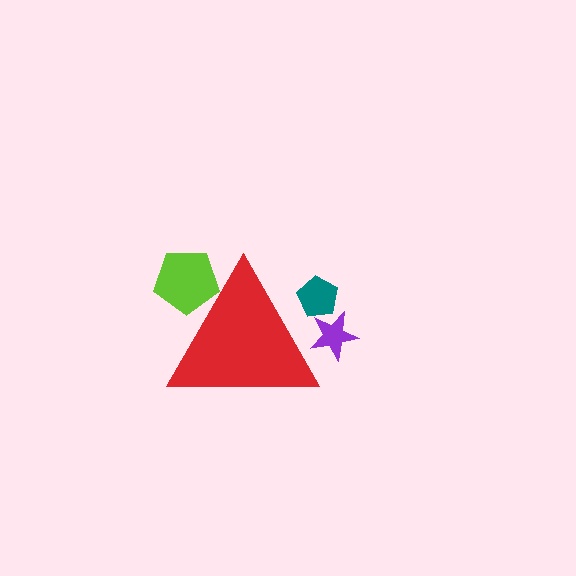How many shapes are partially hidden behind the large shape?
3 shapes are partially hidden.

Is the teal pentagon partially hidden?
Yes, the teal pentagon is partially hidden behind the red triangle.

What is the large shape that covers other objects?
A red triangle.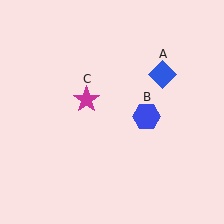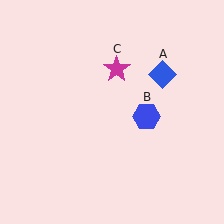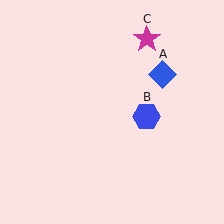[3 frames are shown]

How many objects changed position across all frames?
1 object changed position: magenta star (object C).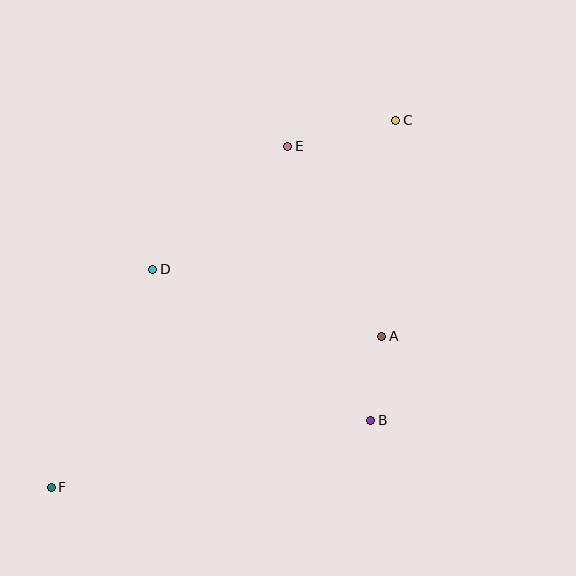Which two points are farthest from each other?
Points C and F are farthest from each other.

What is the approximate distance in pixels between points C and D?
The distance between C and D is approximately 285 pixels.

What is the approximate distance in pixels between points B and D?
The distance between B and D is approximately 265 pixels.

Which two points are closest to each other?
Points A and B are closest to each other.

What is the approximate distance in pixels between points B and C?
The distance between B and C is approximately 301 pixels.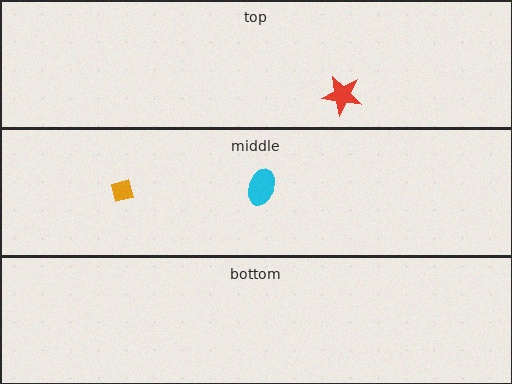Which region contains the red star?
The top region.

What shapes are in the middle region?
The cyan ellipse, the orange square.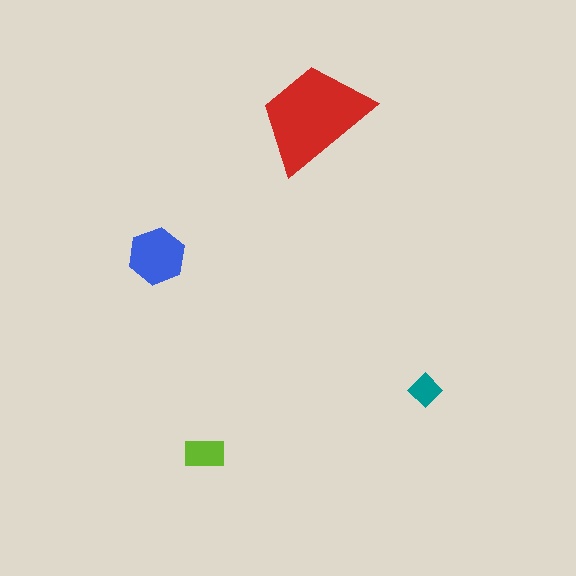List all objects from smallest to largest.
The teal diamond, the lime rectangle, the blue hexagon, the red trapezoid.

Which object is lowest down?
The lime rectangle is bottommost.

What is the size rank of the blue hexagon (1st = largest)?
2nd.